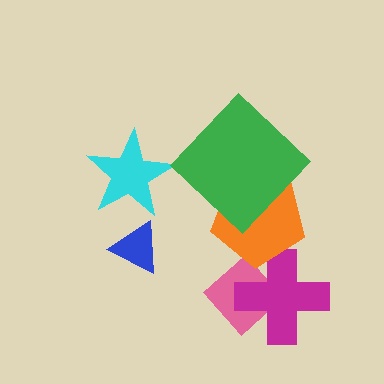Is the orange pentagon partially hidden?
Yes, it is partially covered by another shape.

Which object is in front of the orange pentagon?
The green diamond is in front of the orange pentagon.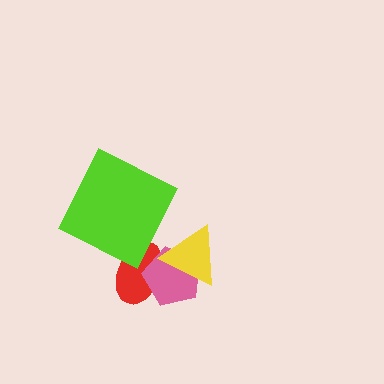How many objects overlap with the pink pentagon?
2 objects overlap with the pink pentagon.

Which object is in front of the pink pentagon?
The yellow triangle is in front of the pink pentagon.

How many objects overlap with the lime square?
1 object overlaps with the lime square.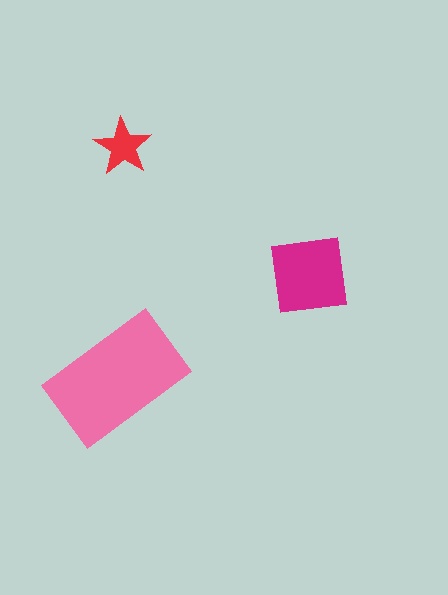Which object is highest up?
The red star is topmost.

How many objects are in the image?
There are 3 objects in the image.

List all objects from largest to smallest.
The pink rectangle, the magenta square, the red star.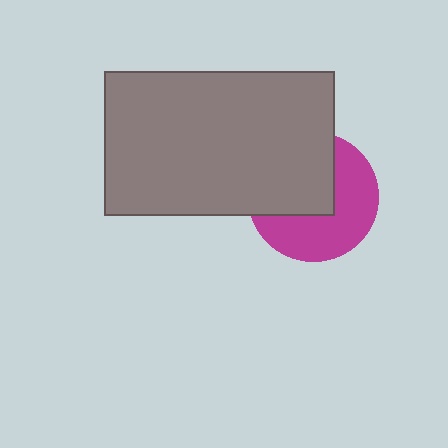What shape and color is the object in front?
The object in front is a gray rectangle.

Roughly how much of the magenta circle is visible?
About half of it is visible (roughly 52%).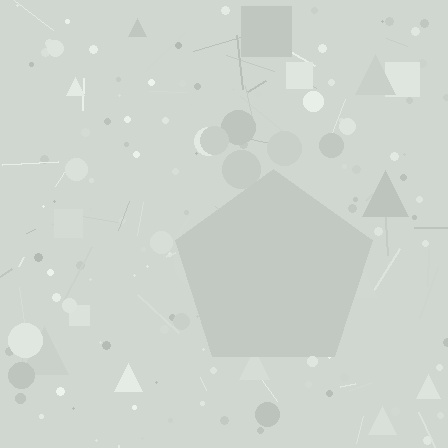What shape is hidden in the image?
A pentagon is hidden in the image.